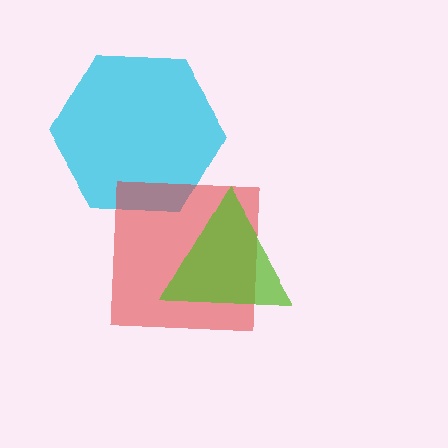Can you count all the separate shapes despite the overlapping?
Yes, there are 3 separate shapes.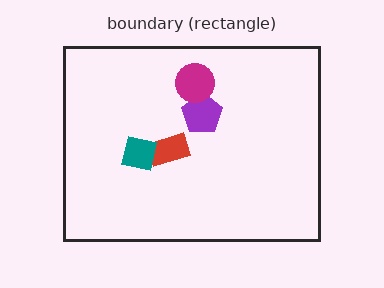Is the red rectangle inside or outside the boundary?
Inside.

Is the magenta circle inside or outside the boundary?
Inside.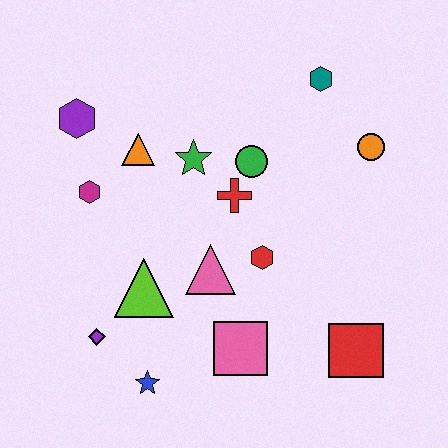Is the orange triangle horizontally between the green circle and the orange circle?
No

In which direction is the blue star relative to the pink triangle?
The blue star is below the pink triangle.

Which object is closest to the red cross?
The green circle is closest to the red cross.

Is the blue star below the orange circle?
Yes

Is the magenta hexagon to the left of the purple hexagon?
No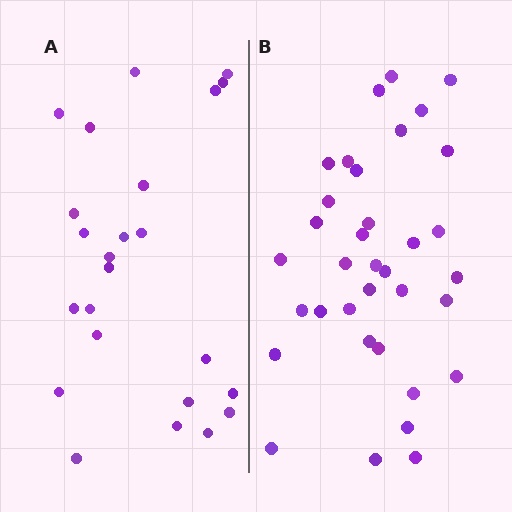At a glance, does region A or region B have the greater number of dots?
Region B (the right region) has more dots.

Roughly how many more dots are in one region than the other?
Region B has roughly 12 or so more dots than region A.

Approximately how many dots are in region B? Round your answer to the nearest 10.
About 40 dots. (The exact count is 35, which rounds to 40.)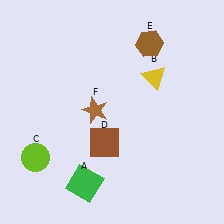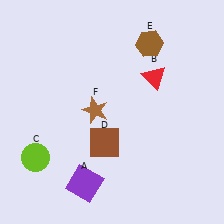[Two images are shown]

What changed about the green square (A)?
In Image 1, A is green. In Image 2, it changed to purple.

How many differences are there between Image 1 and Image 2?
There are 2 differences between the two images.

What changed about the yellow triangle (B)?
In Image 1, B is yellow. In Image 2, it changed to red.